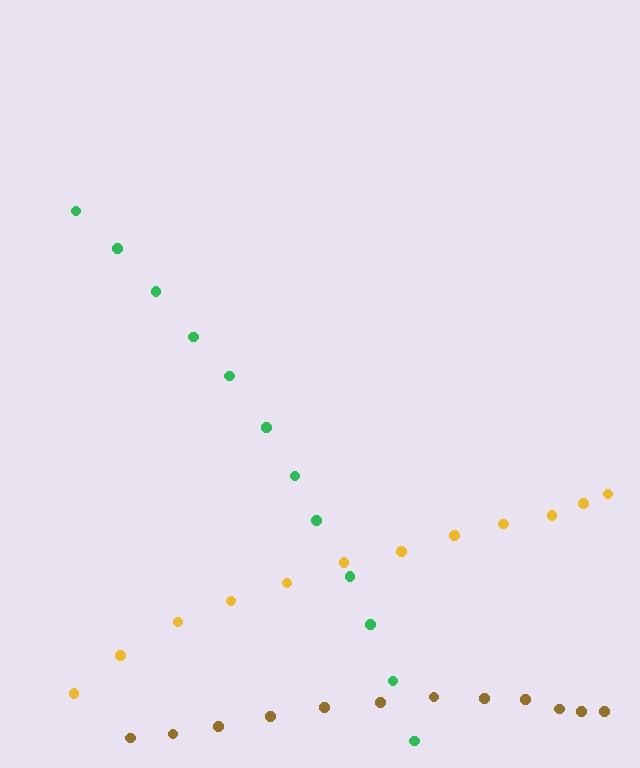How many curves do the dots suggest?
There are 3 distinct paths.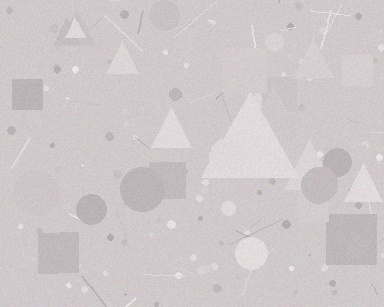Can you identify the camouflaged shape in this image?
The camouflaged shape is a triangle.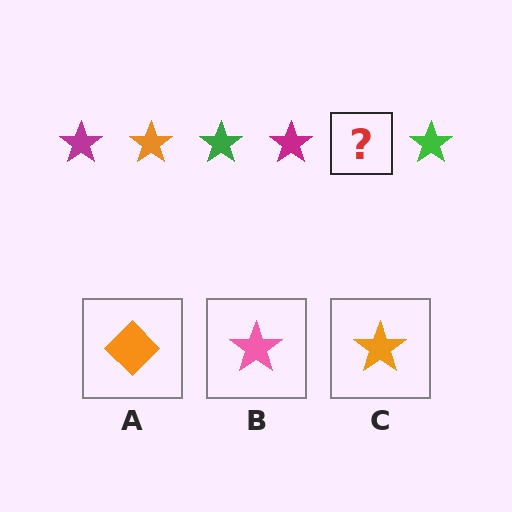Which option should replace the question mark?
Option C.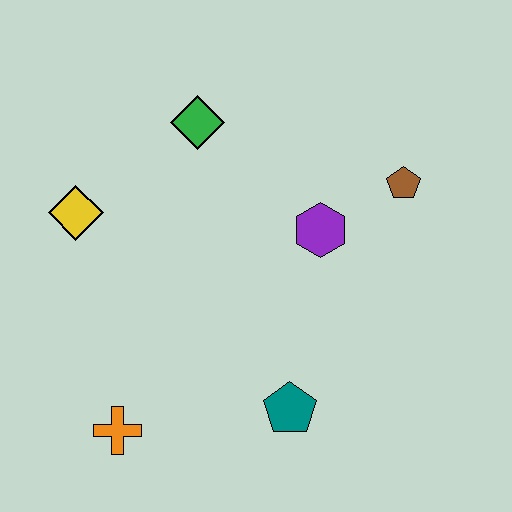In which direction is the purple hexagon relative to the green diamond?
The purple hexagon is to the right of the green diamond.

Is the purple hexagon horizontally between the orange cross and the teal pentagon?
No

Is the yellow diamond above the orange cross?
Yes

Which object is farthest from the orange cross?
The brown pentagon is farthest from the orange cross.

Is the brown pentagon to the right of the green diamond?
Yes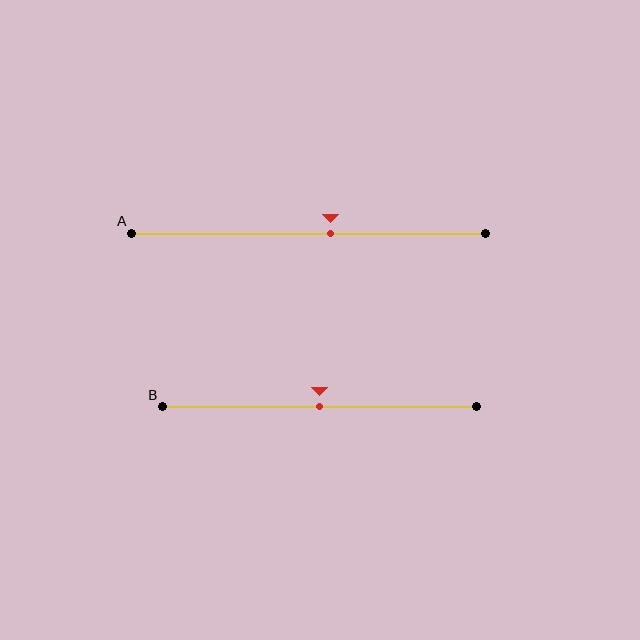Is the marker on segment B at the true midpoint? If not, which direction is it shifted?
Yes, the marker on segment B is at the true midpoint.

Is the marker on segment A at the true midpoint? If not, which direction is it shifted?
No, the marker on segment A is shifted to the right by about 6% of the segment length.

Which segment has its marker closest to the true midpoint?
Segment B has its marker closest to the true midpoint.